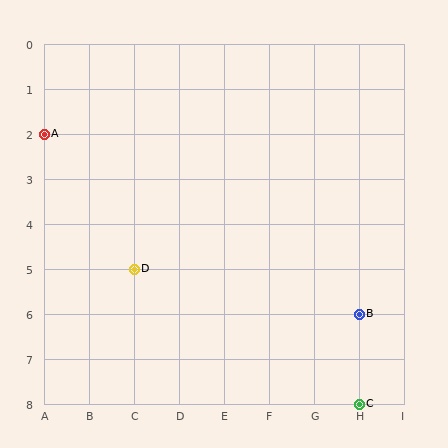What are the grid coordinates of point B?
Point B is at grid coordinates (H, 6).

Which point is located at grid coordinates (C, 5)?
Point D is at (C, 5).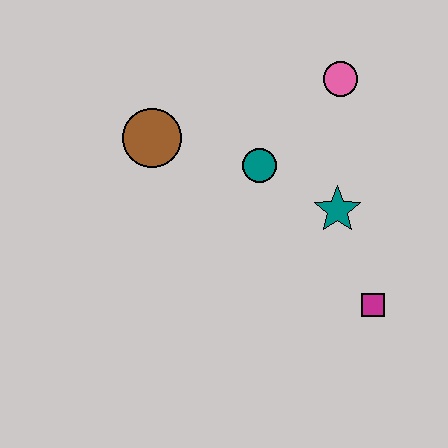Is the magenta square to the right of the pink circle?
Yes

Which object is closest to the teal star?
The teal circle is closest to the teal star.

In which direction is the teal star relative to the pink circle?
The teal star is below the pink circle.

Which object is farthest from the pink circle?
The magenta square is farthest from the pink circle.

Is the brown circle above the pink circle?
No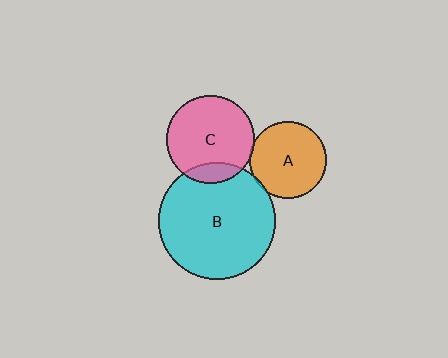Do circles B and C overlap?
Yes.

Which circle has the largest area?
Circle B (cyan).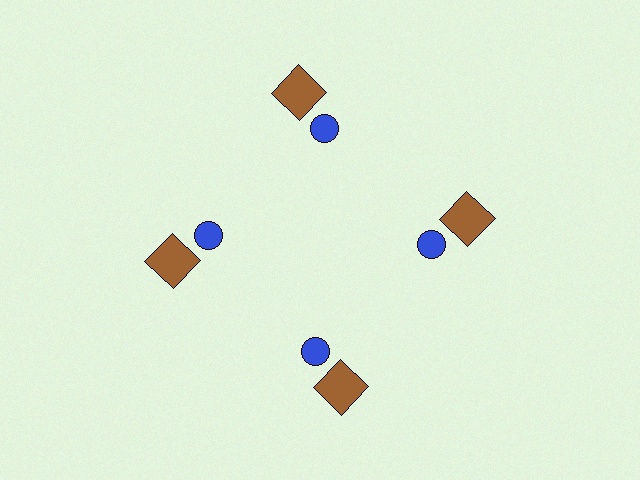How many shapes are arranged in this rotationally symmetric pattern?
There are 8 shapes, arranged in 4 groups of 2.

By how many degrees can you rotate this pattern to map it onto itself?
The pattern maps onto itself every 90 degrees of rotation.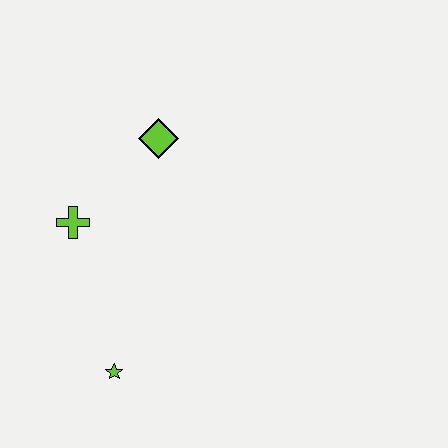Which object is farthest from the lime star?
The lime diamond is farthest from the lime star.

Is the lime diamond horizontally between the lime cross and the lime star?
No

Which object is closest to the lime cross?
The lime diamond is closest to the lime cross.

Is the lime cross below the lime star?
No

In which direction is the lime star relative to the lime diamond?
The lime star is below the lime diamond.